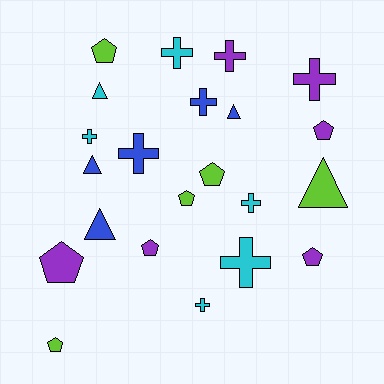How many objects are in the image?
There are 22 objects.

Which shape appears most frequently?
Cross, with 9 objects.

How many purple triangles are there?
There are no purple triangles.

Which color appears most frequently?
Purple, with 6 objects.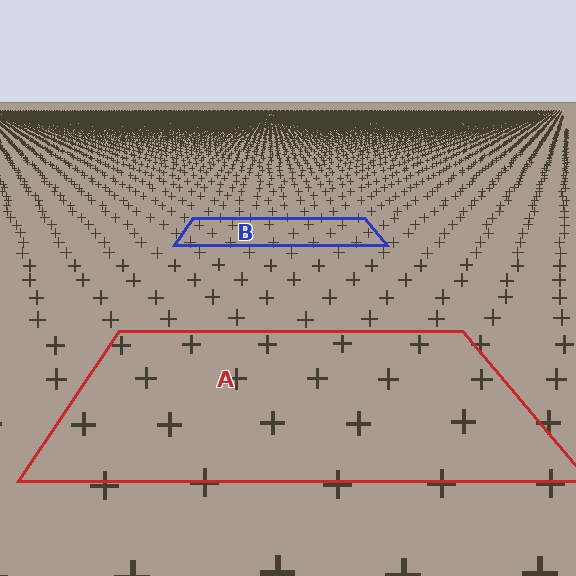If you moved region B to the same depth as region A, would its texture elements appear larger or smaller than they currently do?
They would appear larger. At a closer depth, the same texture elements are projected at a bigger on-screen size.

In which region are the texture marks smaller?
The texture marks are smaller in region B, because it is farther away.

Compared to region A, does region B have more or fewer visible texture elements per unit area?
Region B has more texture elements per unit area — they are packed more densely because it is farther away.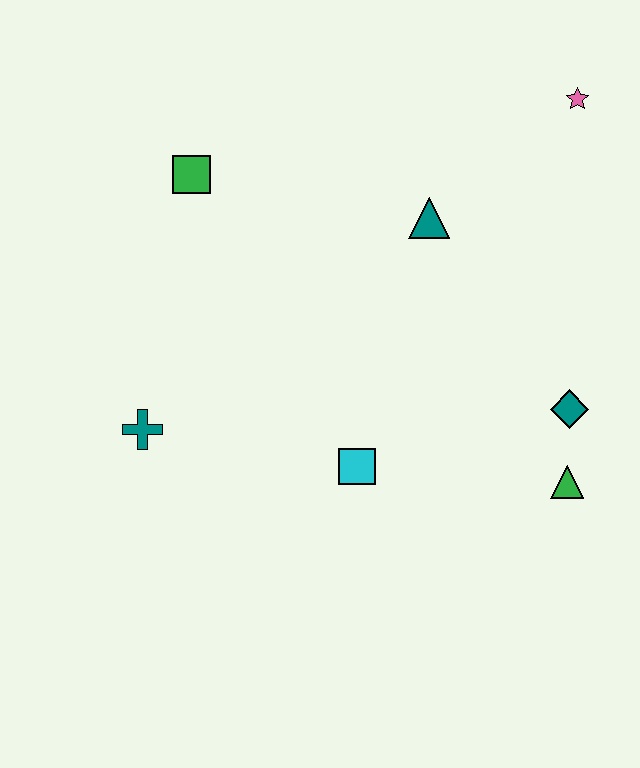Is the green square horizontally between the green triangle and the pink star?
No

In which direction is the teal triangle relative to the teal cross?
The teal triangle is to the right of the teal cross.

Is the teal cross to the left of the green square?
Yes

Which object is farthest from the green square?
The green triangle is farthest from the green square.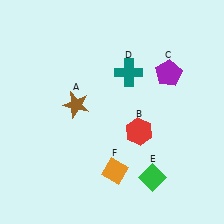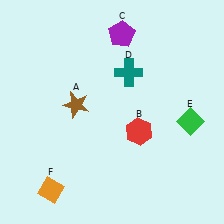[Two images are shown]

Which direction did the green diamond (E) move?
The green diamond (E) moved up.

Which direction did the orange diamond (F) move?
The orange diamond (F) moved left.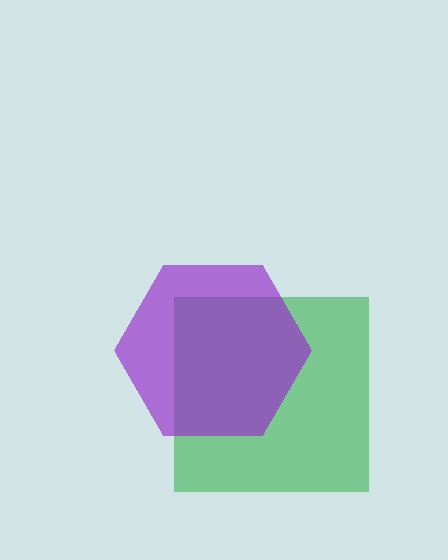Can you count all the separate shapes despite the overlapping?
Yes, there are 2 separate shapes.